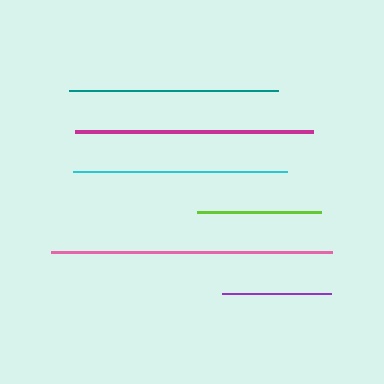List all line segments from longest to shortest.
From longest to shortest: pink, magenta, cyan, teal, lime, purple.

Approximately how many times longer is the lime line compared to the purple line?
The lime line is approximately 1.1 times the length of the purple line.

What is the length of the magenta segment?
The magenta segment is approximately 238 pixels long.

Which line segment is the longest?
The pink line is the longest at approximately 281 pixels.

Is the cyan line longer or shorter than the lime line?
The cyan line is longer than the lime line.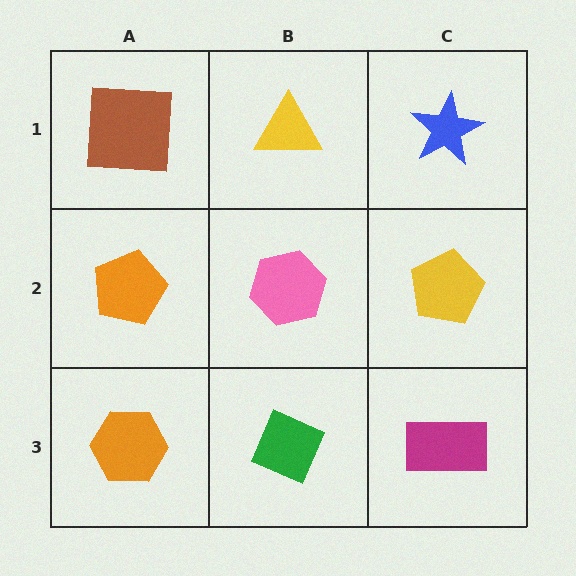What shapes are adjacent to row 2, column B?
A yellow triangle (row 1, column B), a green diamond (row 3, column B), an orange pentagon (row 2, column A), a yellow pentagon (row 2, column C).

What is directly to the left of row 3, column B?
An orange hexagon.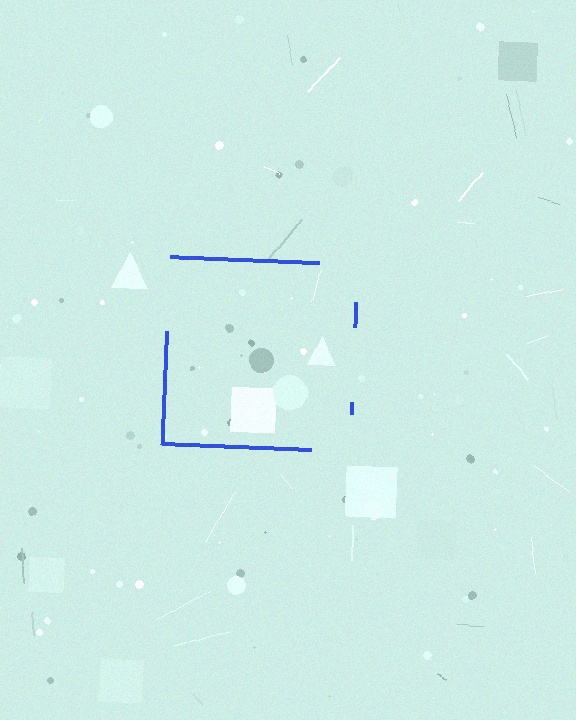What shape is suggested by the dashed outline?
The dashed outline suggests a square.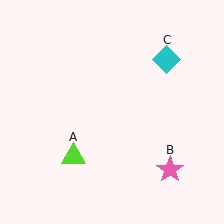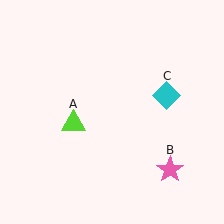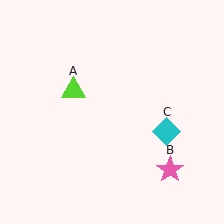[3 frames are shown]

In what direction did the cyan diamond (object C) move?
The cyan diamond (object C) moved down.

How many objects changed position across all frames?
2 objects changed position: lime triangle (object A), cyan diamond (object C).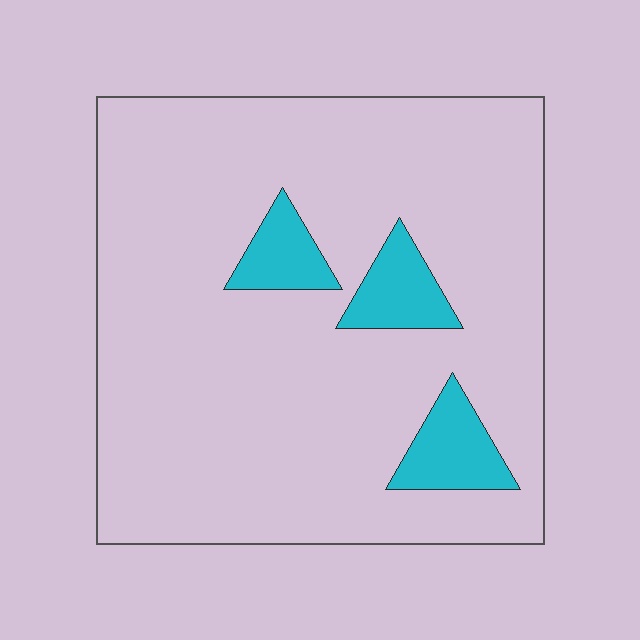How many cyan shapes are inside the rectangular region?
3.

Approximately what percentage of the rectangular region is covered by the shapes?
Approximately 10%.